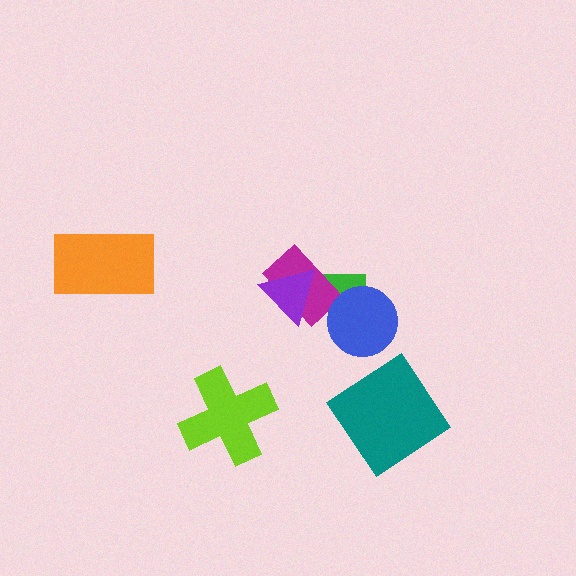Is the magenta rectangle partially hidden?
Yes, it is partially covered by another shape.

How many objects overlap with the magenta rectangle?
2 objects overlap with the magenta rectangle.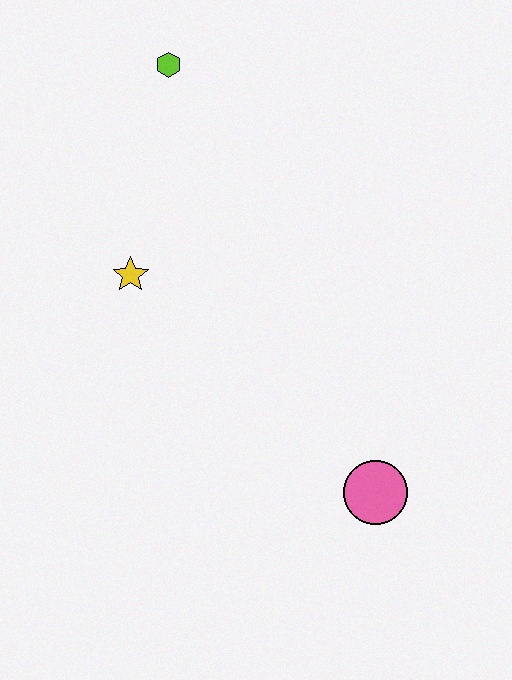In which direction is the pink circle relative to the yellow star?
The pink circle is to the right of the yellow star.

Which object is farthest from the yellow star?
The pink circle is farthest from the yellow star.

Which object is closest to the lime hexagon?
The yellow star is closest to the lime hexagon.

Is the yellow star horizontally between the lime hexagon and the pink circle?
No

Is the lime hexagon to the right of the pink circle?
No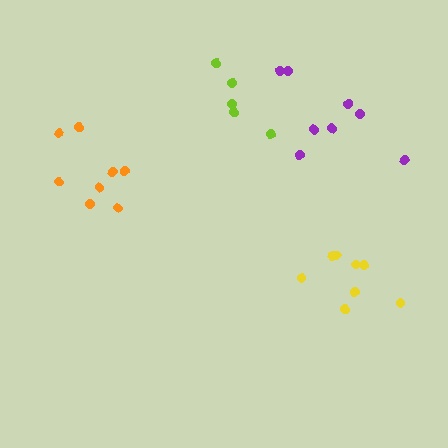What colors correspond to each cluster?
The clusters are colored: orange, yellow, purple, lime.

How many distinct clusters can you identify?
There are 4 distinct clusters.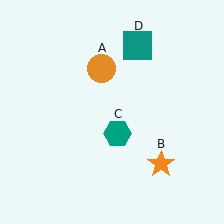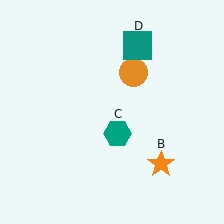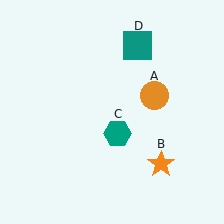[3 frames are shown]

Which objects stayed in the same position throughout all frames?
Orange star (object B) and teal hexagon (object C) and teal square (object D) remained stationary.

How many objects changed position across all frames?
1 object changed position: orange circle (object A).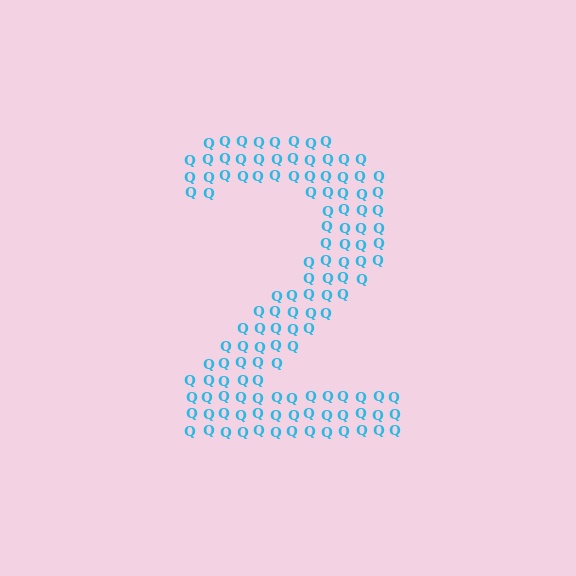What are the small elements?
The small elements are letter Q's.